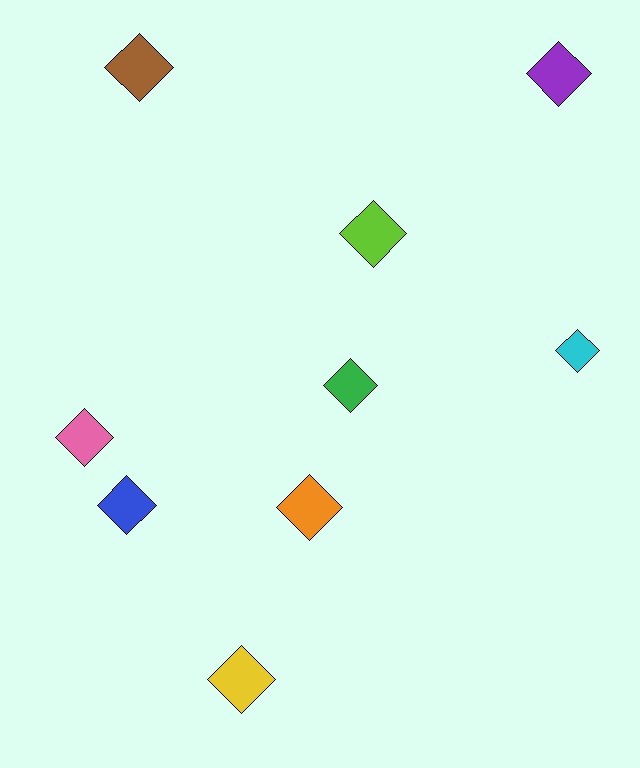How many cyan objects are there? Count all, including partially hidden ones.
There is 1 cyan object.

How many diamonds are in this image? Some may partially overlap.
There are 9 diamonds.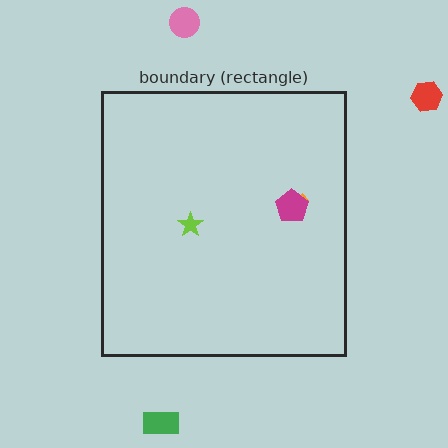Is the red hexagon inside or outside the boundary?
Outside.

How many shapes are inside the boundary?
3 inside, 3 outside.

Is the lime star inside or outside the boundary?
Inside.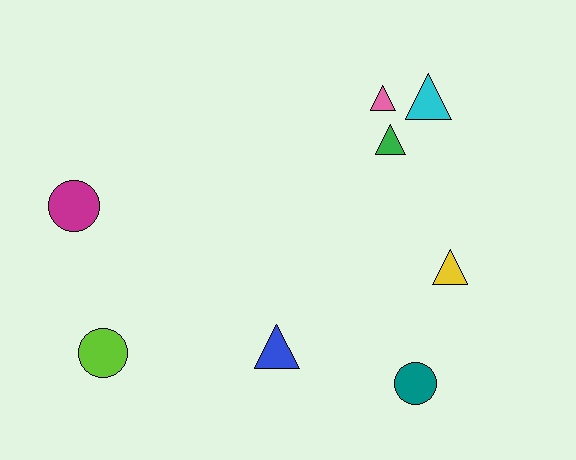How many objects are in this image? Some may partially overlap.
There are 8 objects.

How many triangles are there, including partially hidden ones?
There are 5 triangles.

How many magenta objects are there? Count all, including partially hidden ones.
There is 1 magenta object.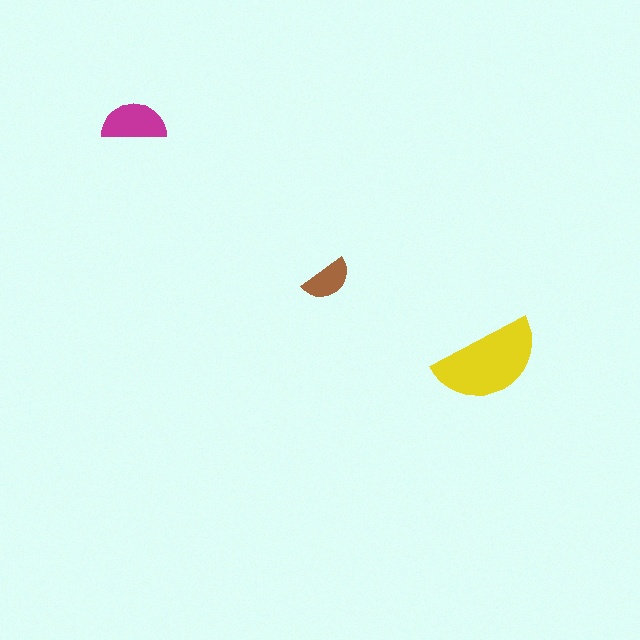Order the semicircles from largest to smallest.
the yellow one, the magenta one, the brown one.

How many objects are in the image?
There are 3 objects in the image.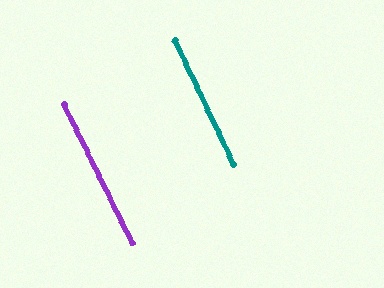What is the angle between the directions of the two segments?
Approximately 1 degree.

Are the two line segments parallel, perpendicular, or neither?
Parallel — their directions differ by only 1.0°.